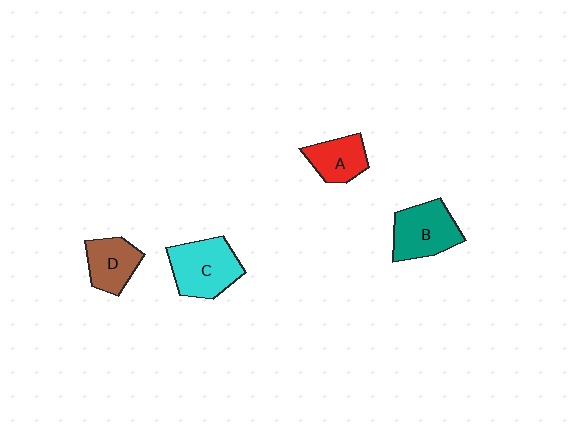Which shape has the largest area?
Shape C (cyan).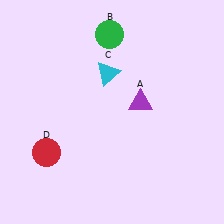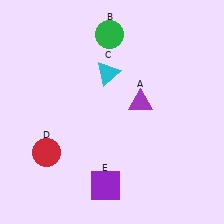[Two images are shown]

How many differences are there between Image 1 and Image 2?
There is 1 difference between the two images.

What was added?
A purple square (E) was added in Image 2.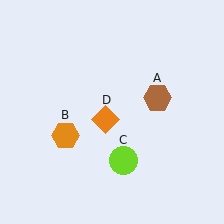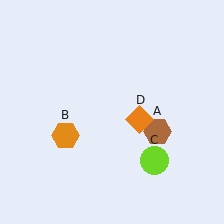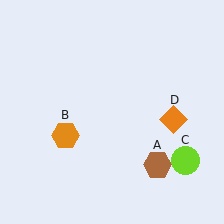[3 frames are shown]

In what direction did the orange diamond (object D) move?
The orange diamond (object D) moved right.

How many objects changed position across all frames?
3 objects changed position: brown hexagon (object A), lime circle (object C), orange diamond (object D).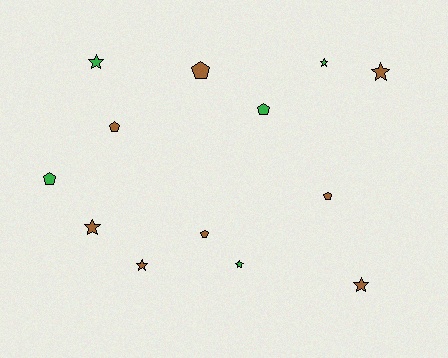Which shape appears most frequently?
Star, with 7 objects.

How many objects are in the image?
There are 13 objects.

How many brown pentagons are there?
There are 4 brown pentagons.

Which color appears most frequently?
Brown, with 8 objects.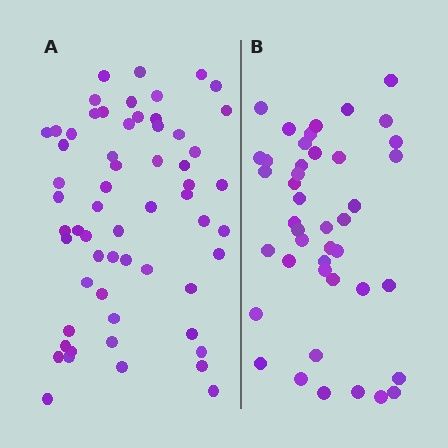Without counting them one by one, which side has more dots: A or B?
Region A (the left region) has more dots.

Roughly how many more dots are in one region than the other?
Region A has approximately 15 more dots than region B.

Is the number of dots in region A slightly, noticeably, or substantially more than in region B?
Region A has noticeably more, but not dramatically so. The ratio is roughly 1.4 to 1.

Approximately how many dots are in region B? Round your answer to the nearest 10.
About 40 dots. (The exact count is 43, which rounds to 40.)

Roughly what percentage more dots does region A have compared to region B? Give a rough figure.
About 40% more.